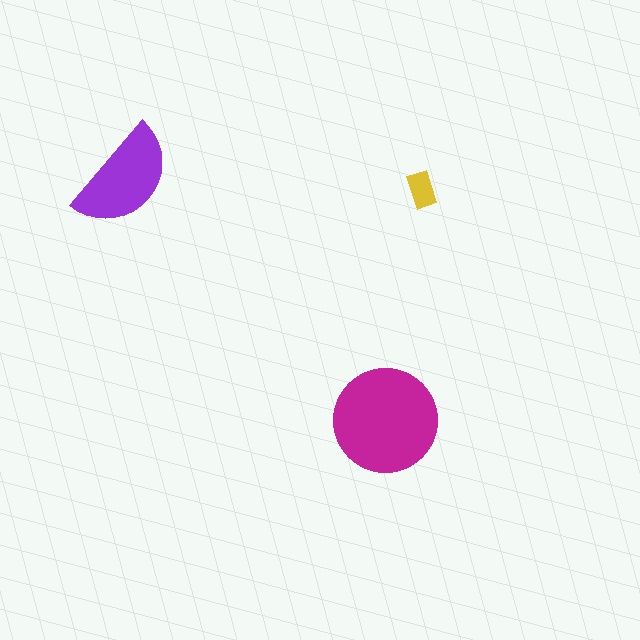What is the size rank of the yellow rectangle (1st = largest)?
3rd.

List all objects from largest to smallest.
The magenta circle, the purple semicircle, the yellow rectangle.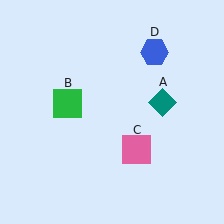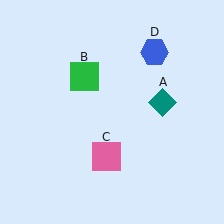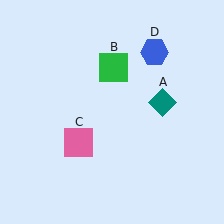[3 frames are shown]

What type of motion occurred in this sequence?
The green square (object B), pink square (object C) rotated clockwise around the center of the scene.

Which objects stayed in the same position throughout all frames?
Teal diamond (object A) and blue hexagon (object D) remained stationary.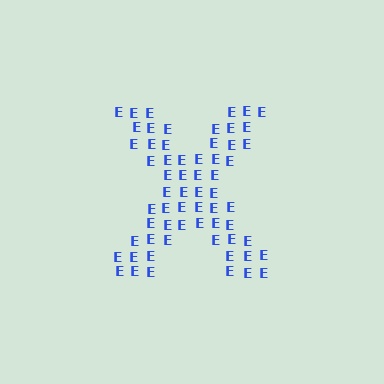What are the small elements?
The small elements are letter E's.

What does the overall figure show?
The overall figure shows the letter X.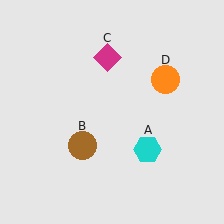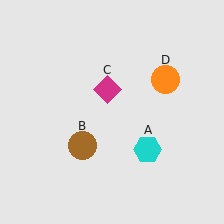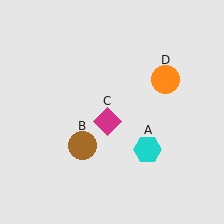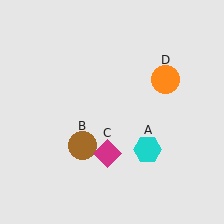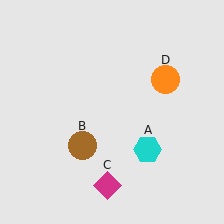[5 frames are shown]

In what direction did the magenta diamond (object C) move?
The magenta diamond (object C) moved down.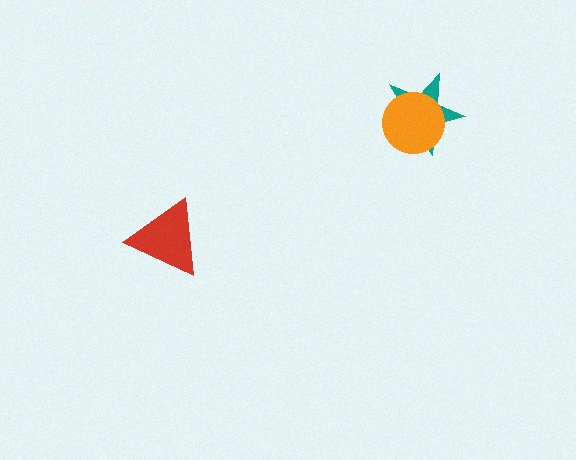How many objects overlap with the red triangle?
0 objects overlap with the red triangle.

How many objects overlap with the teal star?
1 object overlaps with the teal star.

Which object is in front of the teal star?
The orange circle is in front of the teal star.